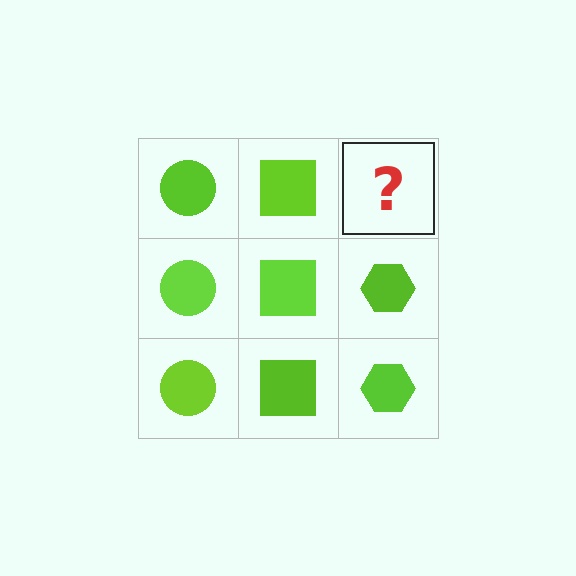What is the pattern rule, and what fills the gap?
The rule is that each column has a consistent shape. The gap should be filled with a lime hexagon.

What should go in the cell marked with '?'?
The missing cell should contain a lime hexagon.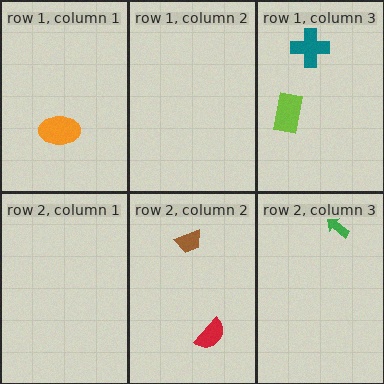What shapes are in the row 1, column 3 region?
The teal cross, the lime rectangle.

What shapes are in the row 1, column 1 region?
The orange ellipse.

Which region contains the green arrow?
The row 2, column 3 region.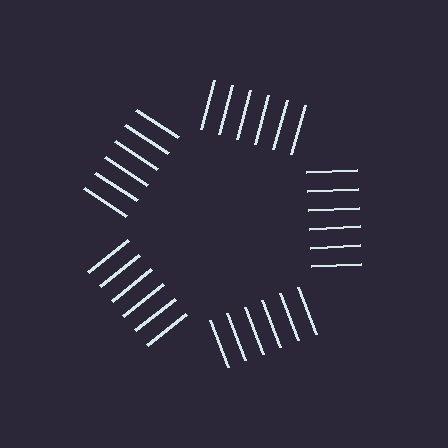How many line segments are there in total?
30 — 6 along each of the 5 edges.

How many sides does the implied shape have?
5 sides — the line-ends trace a pentagon.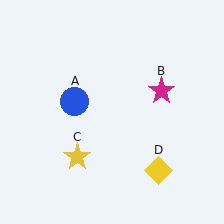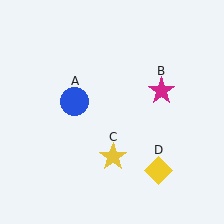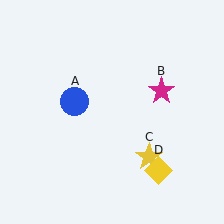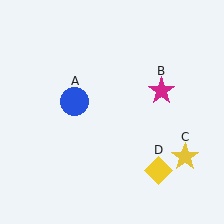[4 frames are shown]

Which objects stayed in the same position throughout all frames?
Blue circle (object A) and magenta star (object B) and yellow diamond (object D) remained stationary.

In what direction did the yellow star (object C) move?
The yellow star (object C) moved right.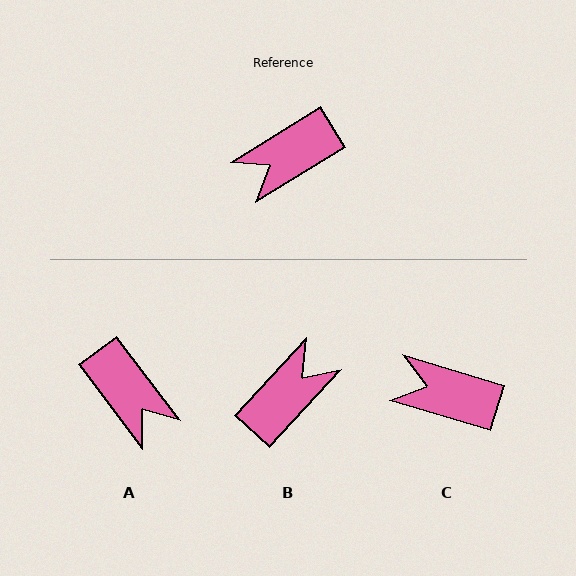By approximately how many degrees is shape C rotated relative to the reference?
Approximately 48 degrees clockwise.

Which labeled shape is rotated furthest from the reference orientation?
B, about 164 degrees away.